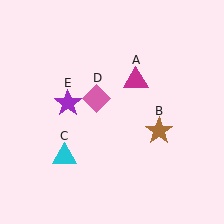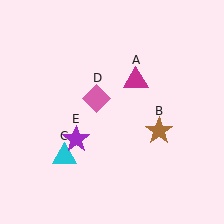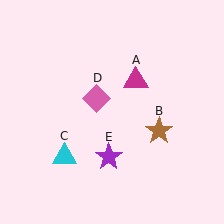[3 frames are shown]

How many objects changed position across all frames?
1 object changed position: purple star (object E).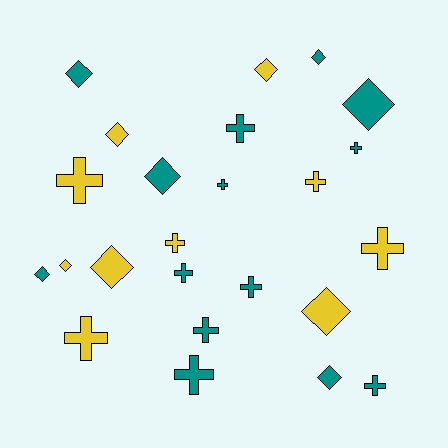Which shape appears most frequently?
Cross, with 13 objects.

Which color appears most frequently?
Teal, with 14 objects.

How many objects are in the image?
There are 24 objects.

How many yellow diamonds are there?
There are 5 yellow diamonds.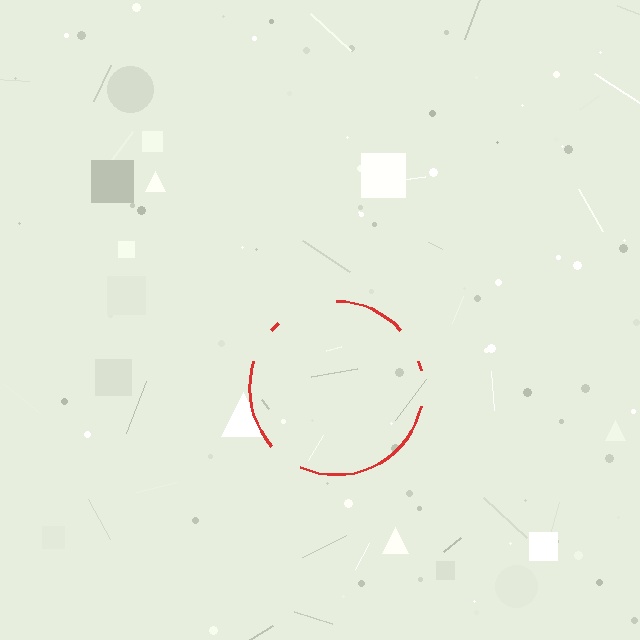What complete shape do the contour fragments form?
The contour fragments form a circle.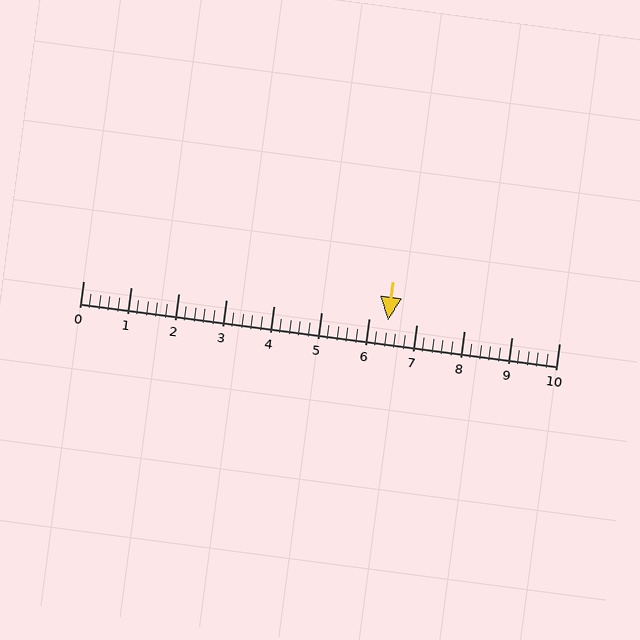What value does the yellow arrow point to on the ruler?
The yellow arrow points to approximately 6.4.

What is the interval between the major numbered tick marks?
The major tick marks are spaced 1 units apart.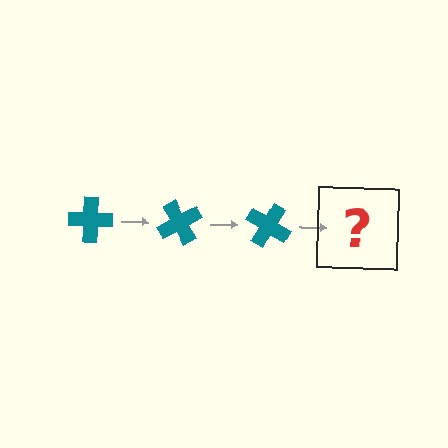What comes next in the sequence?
The next element should be a teal cross rotated 180 degrees.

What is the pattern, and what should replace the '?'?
The pattern is that the cross rotates 60 degrees each step. The '?' should be a teal cross rotated 180 degrees.